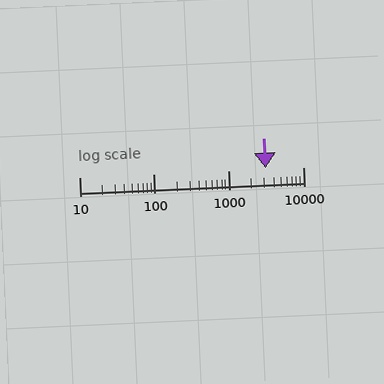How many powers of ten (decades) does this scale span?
The scale spans 3 decades, from 10 to 10000.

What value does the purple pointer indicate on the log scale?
The pointer indicates approximately 3100.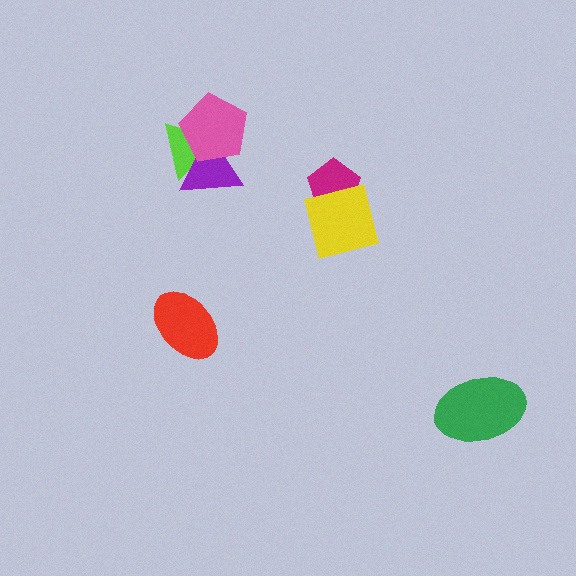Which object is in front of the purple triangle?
The pink pentagon is in front of the purple triangle.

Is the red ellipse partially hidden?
No, no other shape covers it.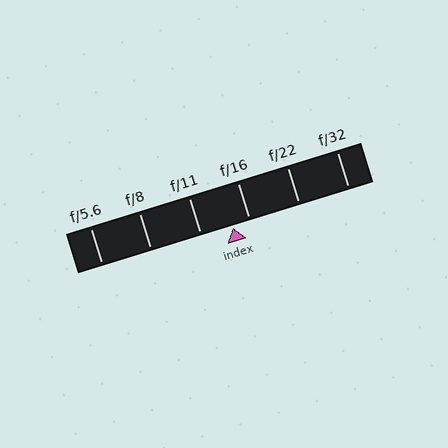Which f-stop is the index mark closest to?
The index mark is closest to f/16.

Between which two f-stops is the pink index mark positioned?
The index mark is between f/11 and f/16.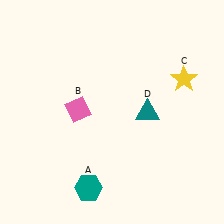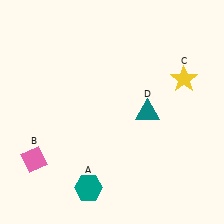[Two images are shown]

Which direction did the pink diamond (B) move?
The pink diamond (B) moved down.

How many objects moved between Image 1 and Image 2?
1 object moved between the two images.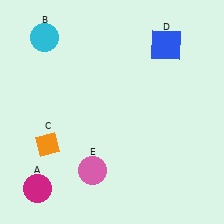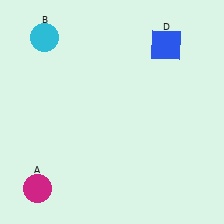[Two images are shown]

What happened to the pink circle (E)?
The pink circle (E) was removed in Image 2. It was in the bottom-left area of Image 1.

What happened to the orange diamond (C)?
The orange diamond (C) was removed in Image 2. It was in the bottom-left area of Image 1.